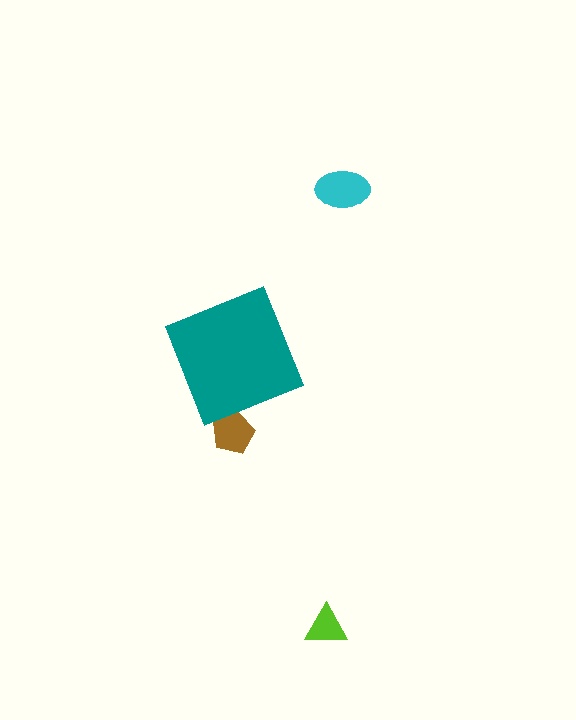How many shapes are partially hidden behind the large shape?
1 shape is partially hidden.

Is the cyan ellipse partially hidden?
No, the cyan ellipse is fully visible.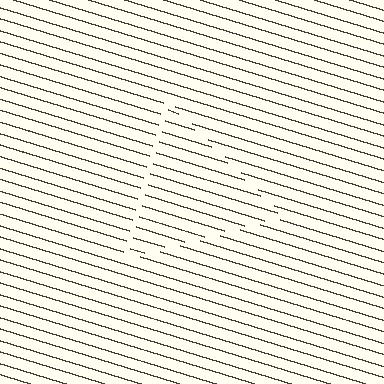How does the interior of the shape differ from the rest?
The interior of the shape contains the same grating, shifted by half a period — the contour is defined by the phase discontinuity where line-ends from the inner and outer gratings abut.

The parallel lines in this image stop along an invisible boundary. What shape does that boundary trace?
An illusory triangle. The interior of the shape contains the same grating, shifted by half a period — the contour is defined by the phase discontinuity where line-ends from the inner and outer gratings abut.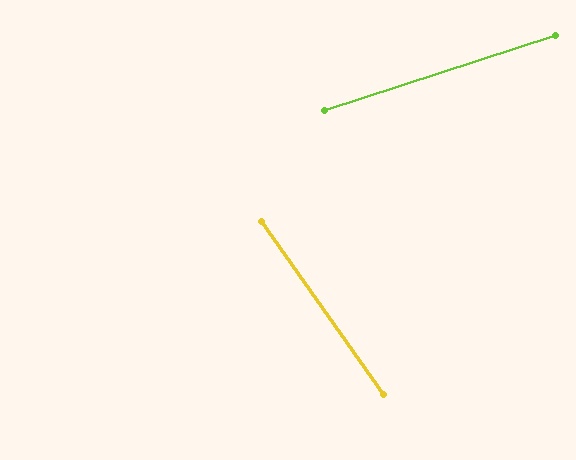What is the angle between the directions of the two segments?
Approximately 73 degrees.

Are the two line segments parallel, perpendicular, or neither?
Neither parallel nor perpendicular — they differ by about 73°.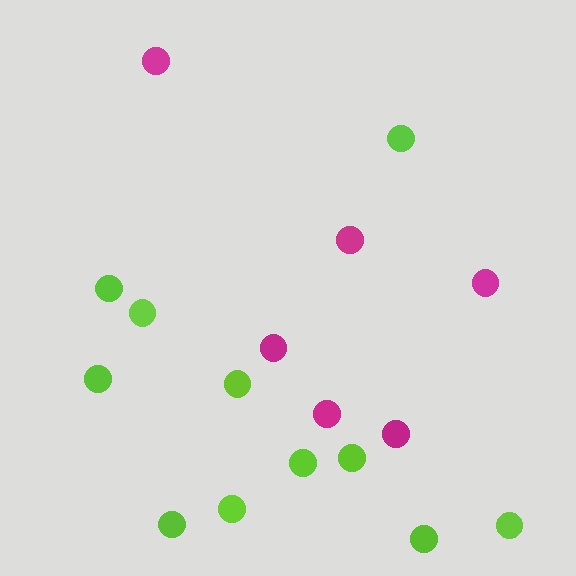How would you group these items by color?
There are 2 groups: one group of magenta circles (6) and one group of lime circles (11).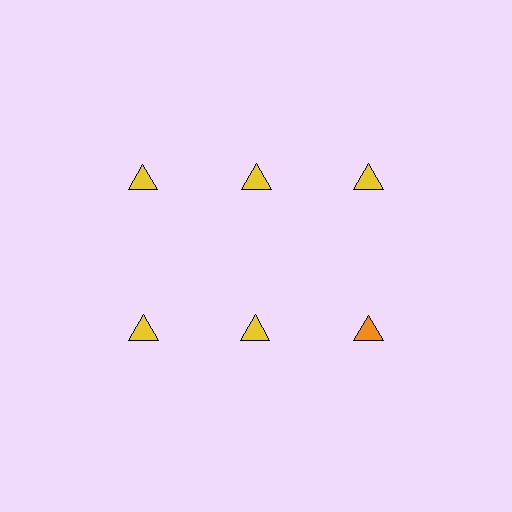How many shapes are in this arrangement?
There are 6 shapes arranged in a grid pattern.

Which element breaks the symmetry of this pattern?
The orange triangle in the second row, center column breaks the symmetry. All other shapes are yellow triangles.